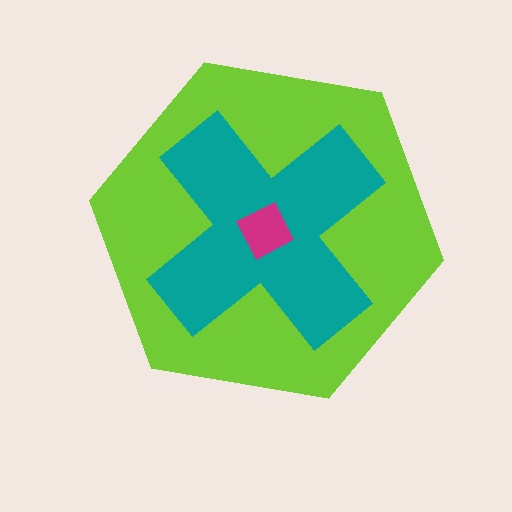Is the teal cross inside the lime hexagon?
Yes.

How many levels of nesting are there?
3.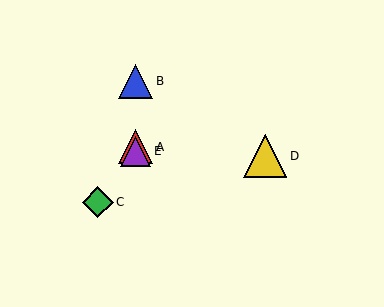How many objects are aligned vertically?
3 objects (A, B, E) are aligned vertically.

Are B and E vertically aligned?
Yes, both are at x≈136.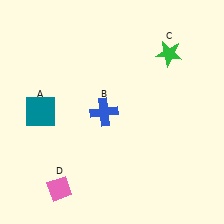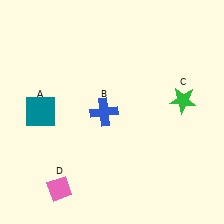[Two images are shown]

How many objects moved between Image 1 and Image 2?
1 object moved between the two images.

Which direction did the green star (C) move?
The green star (C) moved down.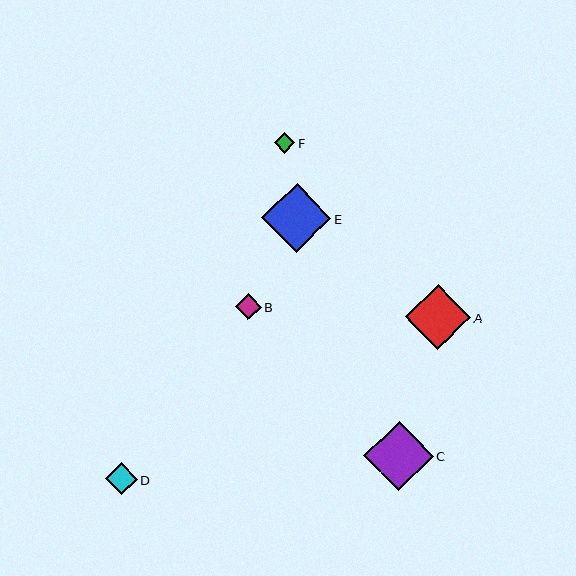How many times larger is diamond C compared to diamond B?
Diamond C is approximately 2.7 times the size of diamond B.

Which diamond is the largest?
Diamond C is the largest with a size of approximately 69 pixels.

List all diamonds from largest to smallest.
From largest to smallest: C, E, A, D, B, F.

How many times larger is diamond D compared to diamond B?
Diamond D is approximately 1.2 times the size of diamond B.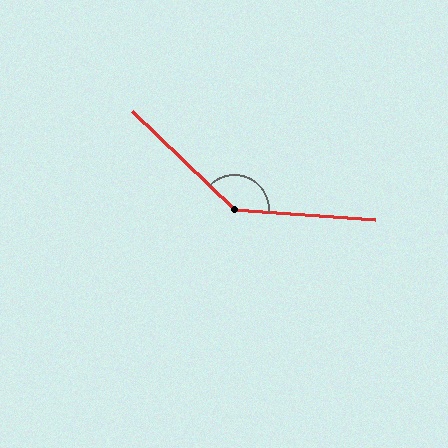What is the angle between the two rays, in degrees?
Approximately 140 degrees.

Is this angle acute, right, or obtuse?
It is obtuse.